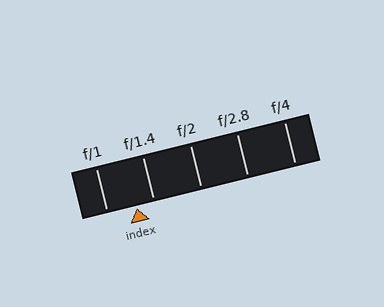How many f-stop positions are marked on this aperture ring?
There are 5 f-stop positions marked.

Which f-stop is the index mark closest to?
The index mark is closest to f/1.4.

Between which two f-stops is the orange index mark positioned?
The index mark is between f/1 and f/1.4.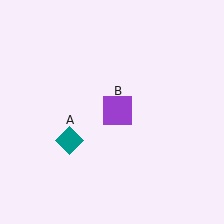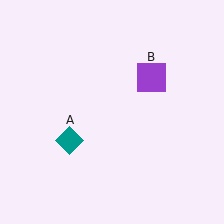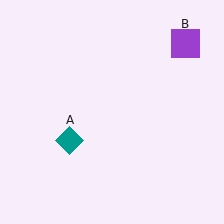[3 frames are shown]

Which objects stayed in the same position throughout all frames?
Teal diamond (object A) remained stationary.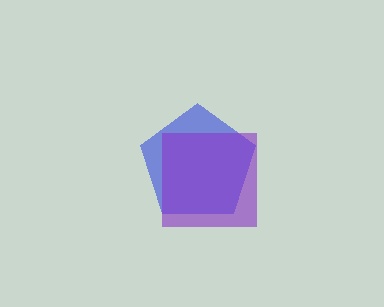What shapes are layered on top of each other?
The layered shapes are: a blue pentagon, a purple square.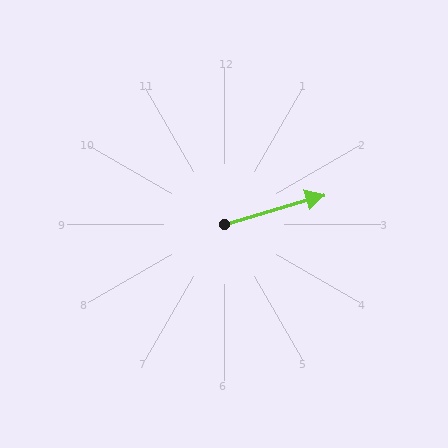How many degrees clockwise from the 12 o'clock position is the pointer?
Approximately 74 degrees.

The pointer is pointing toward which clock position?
Roughly 2 o'clock.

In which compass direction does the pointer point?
East.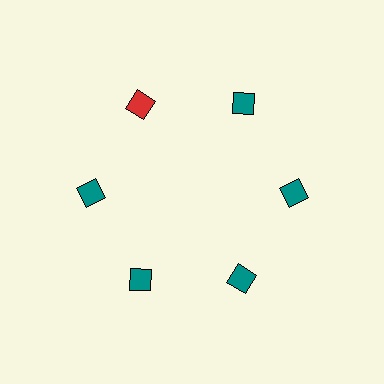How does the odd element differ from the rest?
It has a different color: red instead of teal.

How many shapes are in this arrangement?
There are 6 shapes arranged in a ring pattern.